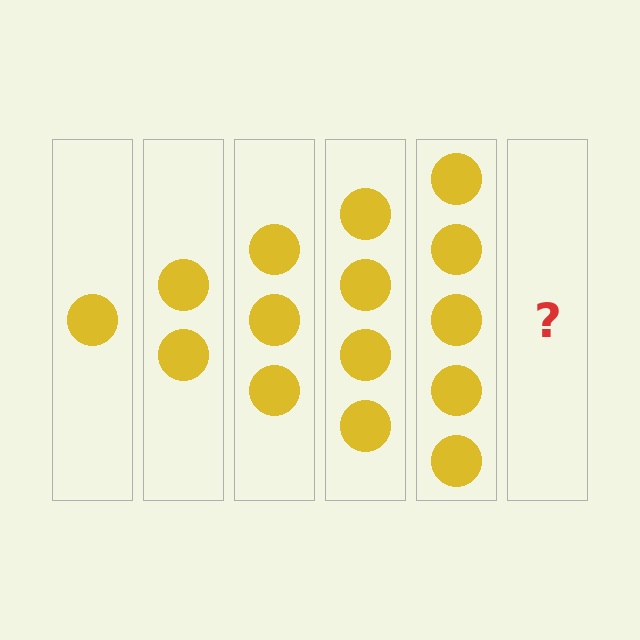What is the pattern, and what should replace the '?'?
The pattern is that each step adds one more circle. The '?' should be 6 circles.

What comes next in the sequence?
The next element should be 6 circles.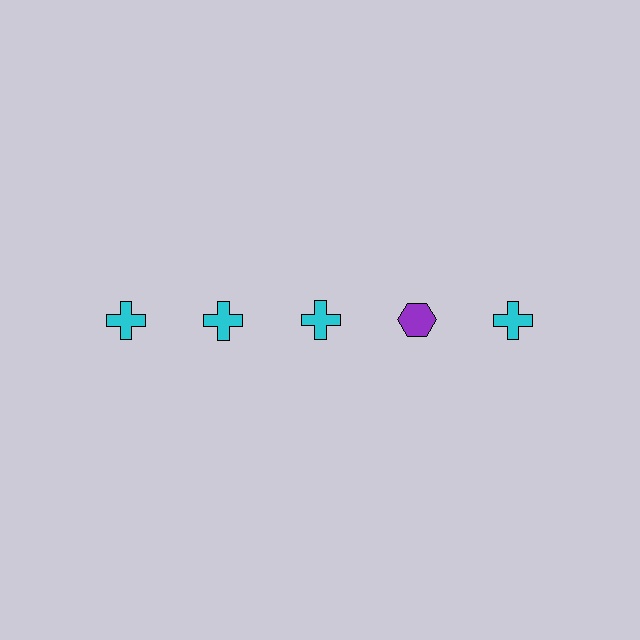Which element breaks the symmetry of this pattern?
The purple hexagon in the top row, second from right column breaks the symmetry. All other shapes are cyan crosses.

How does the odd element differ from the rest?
It differs in both color (purple instead of cyan) and shape (hexagon instead of cross).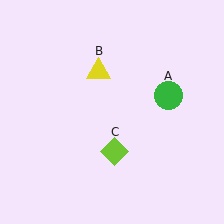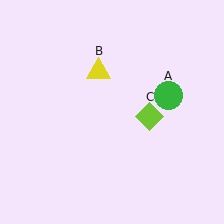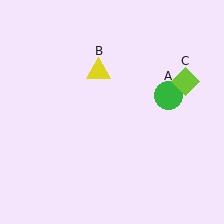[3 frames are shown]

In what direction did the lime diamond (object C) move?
The lime diamond (object C) moved up and to the right.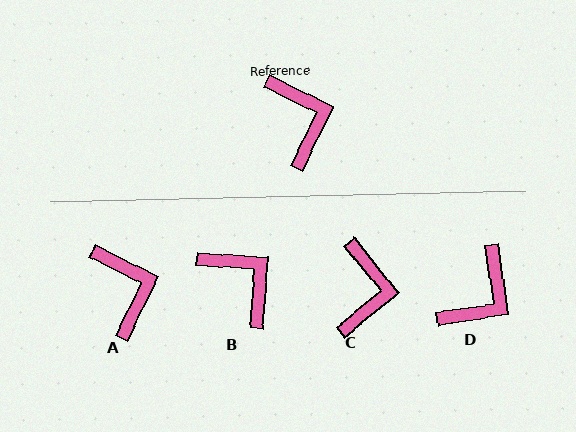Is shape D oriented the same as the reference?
No, it is off by about 55 degrees.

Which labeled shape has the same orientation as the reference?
A.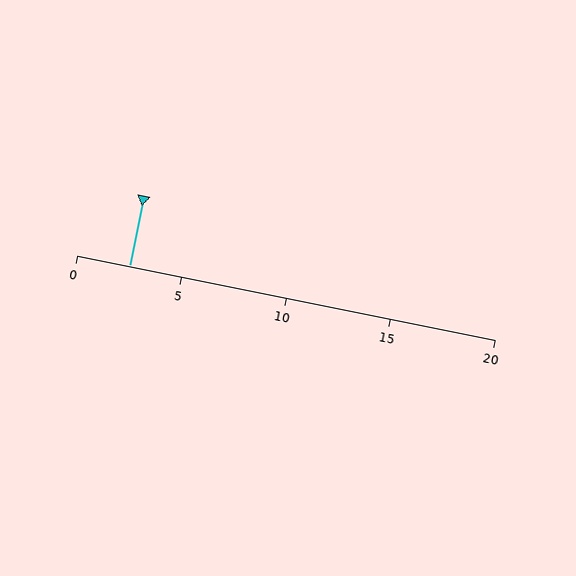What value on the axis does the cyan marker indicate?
The marker indicates approximately 2.5.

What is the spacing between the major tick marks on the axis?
The major ticks are spaced 5 apart.